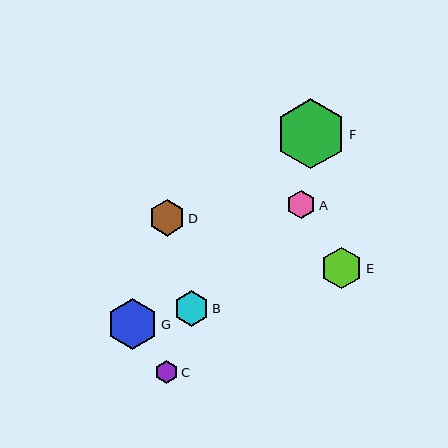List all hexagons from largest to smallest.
From largest to smallest: F, G, E, D, B, A, C.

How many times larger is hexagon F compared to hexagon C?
Hexagon F is approximately 3.1 times the size of hexagon C.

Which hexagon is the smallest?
Hexagon C is the smallest with a size of approximately 23 pixels.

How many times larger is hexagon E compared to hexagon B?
Hexagon E is approximately 1.2 times the size of hexagon B.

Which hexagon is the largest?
Hexagon F is the largest with a size of approximately 70 pixels.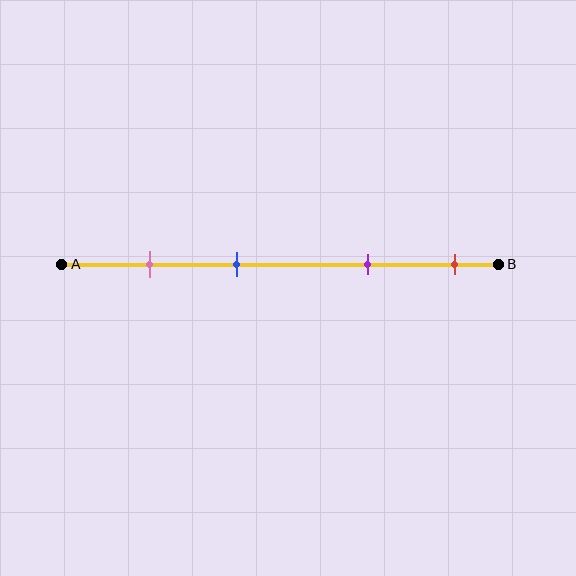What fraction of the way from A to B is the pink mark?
The pink mark is approximately 20% (0.2) of the way from A to B.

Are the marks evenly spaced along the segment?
No, the marks are not evenly spaced.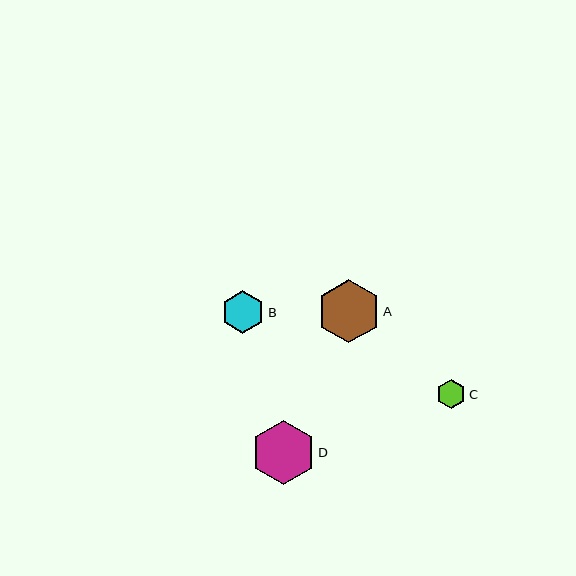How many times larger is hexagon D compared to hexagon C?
Hexagon D is approximately 2.2 times the size of hexagon C.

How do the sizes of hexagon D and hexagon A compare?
Hexagon D and hexagon A are approximately the same size.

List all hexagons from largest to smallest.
From largest to smallest: D, A, B, C.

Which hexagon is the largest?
Hexagon D is the largest with a size of approximately 64 pixels.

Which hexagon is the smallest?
Hexagon C is the smallest with a size of approximately 29 pixels.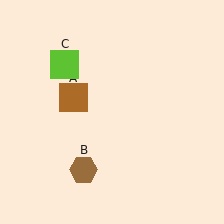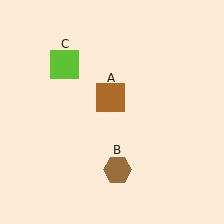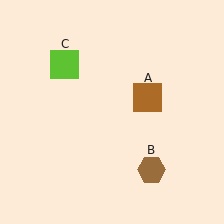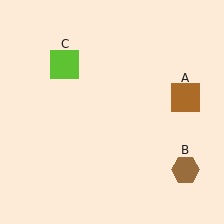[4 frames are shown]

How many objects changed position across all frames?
2 objects changed position: brown square (object A), brown hexagon (object B).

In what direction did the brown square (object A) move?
The brown square (object A) moved right.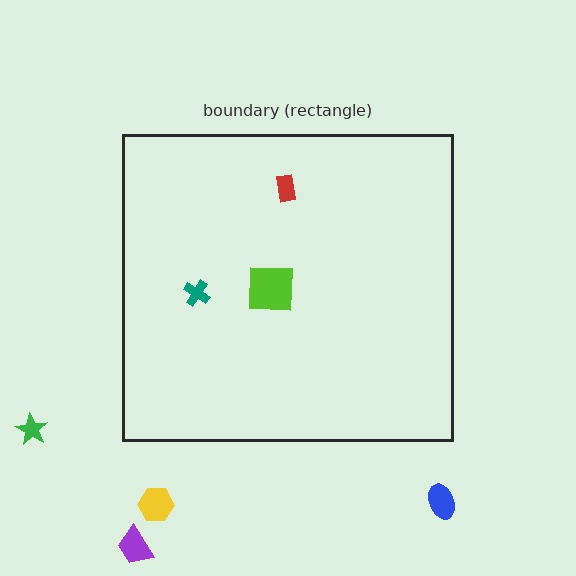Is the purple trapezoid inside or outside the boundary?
Outside.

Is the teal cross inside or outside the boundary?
Inside.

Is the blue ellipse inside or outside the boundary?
Outside.